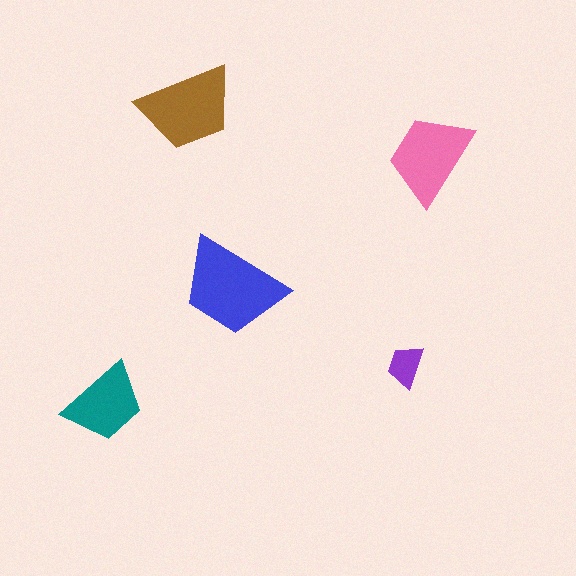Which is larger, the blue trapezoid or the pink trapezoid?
The blue one.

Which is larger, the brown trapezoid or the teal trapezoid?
The brown one.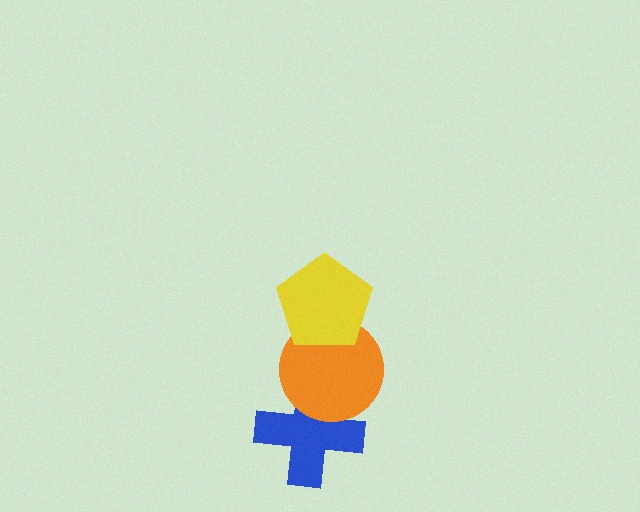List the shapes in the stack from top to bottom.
From top to bottom: the yellow pentagon, the orange circle, the blue cross.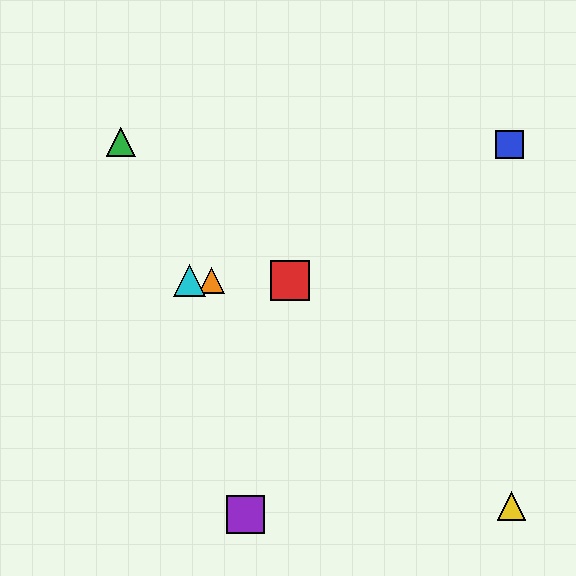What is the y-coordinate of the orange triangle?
The orange triangle is at y≈281.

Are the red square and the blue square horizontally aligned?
No, the red square is at y≈281 and the blue square is at y≈145.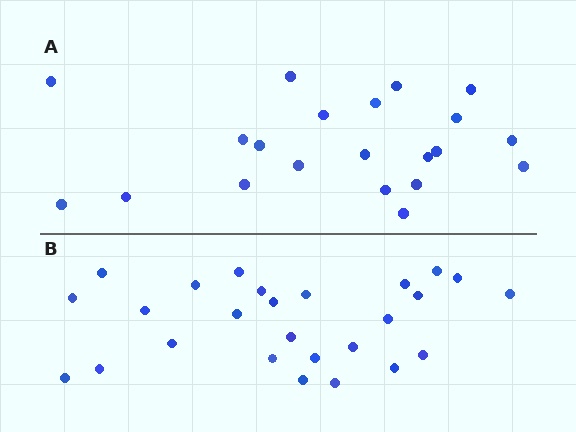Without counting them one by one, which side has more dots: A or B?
Region B (the bottom region) has more dots.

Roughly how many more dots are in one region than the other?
Region B has about 5 more dots than region A.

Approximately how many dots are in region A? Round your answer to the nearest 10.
About 20 dots. (The exact count is 21, which rounds to 20.)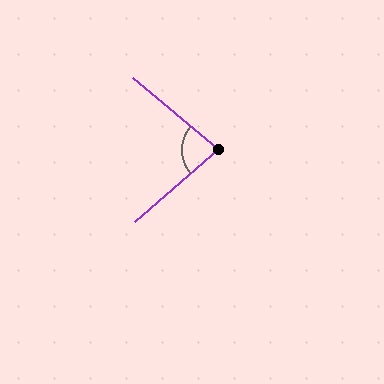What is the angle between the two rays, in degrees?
Approximately 81 degrees.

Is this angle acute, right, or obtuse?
It is acute.